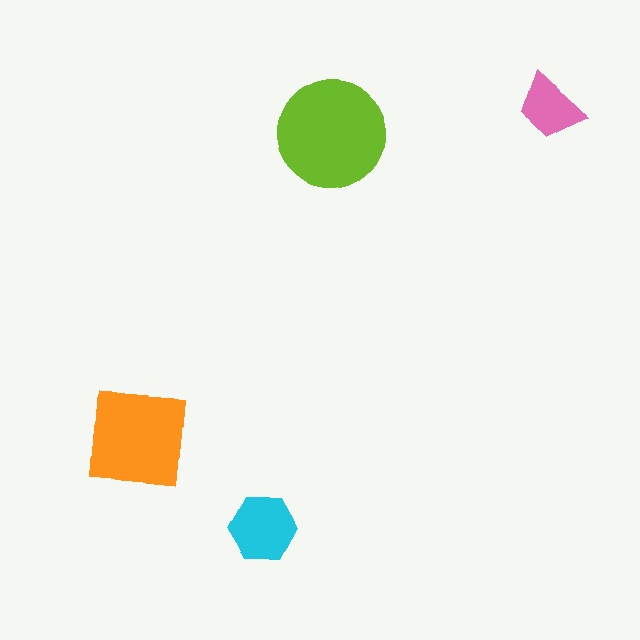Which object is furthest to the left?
The orange square is leftmost.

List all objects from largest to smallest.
The lime circle, the orange square, the cyan hexagon, the pink trapezoid.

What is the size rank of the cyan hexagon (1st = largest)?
3rd.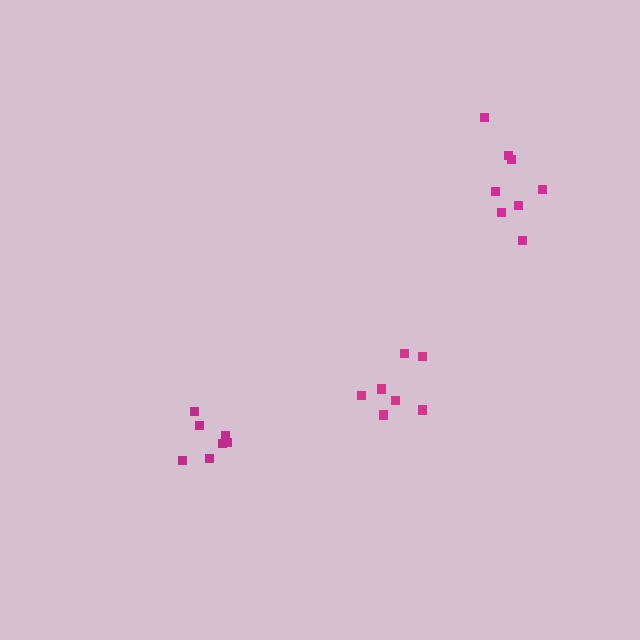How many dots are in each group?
Group 1: 7 dots, Group 2: 8 dots, Group 3: 7 dots (22 total).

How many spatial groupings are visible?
There are 3 spatial groupings.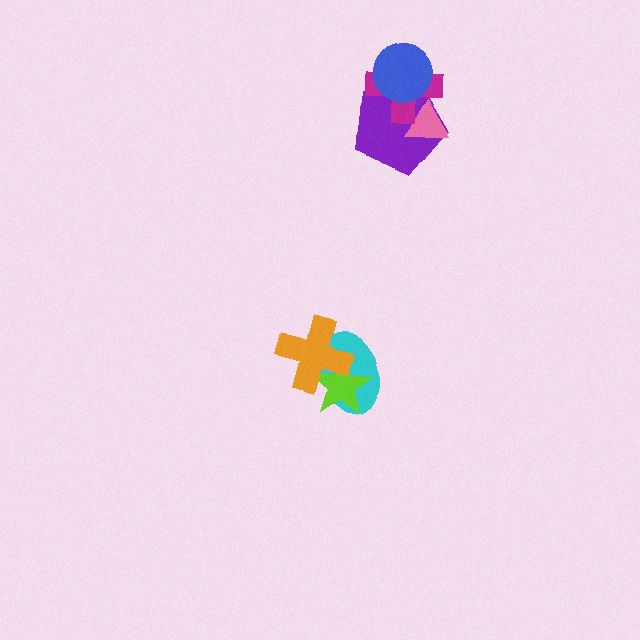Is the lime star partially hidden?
Yes, it is partially covered by another shape.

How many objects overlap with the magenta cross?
3 objects overlap with the magenta cross.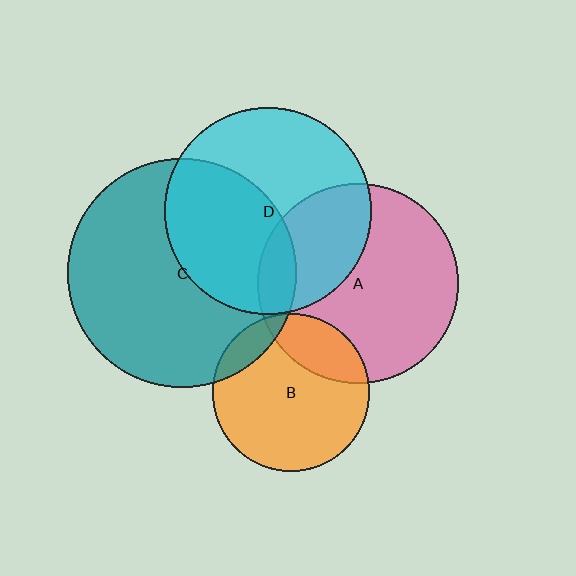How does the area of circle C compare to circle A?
Approximately 1.3 times.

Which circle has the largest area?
Circle C (teal).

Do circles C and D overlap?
Yes.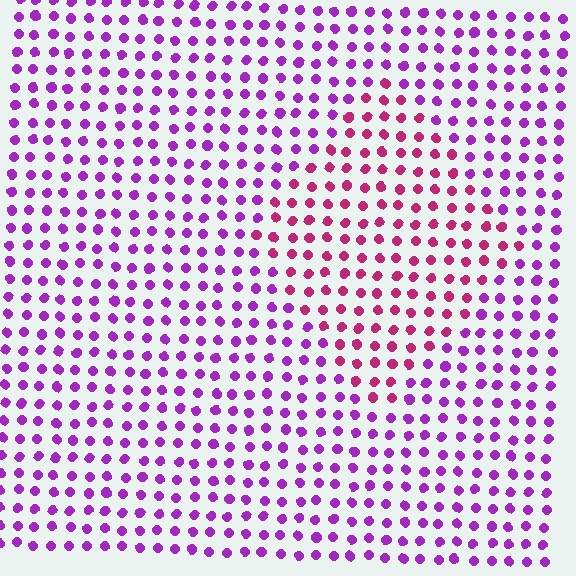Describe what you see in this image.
The image is filled with small purple elements in a uniform arrangement. A diamond-shaped region is visible where the elements are tinted to a slightly different hue, forming a subtle color boundary.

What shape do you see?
I see a diamond.